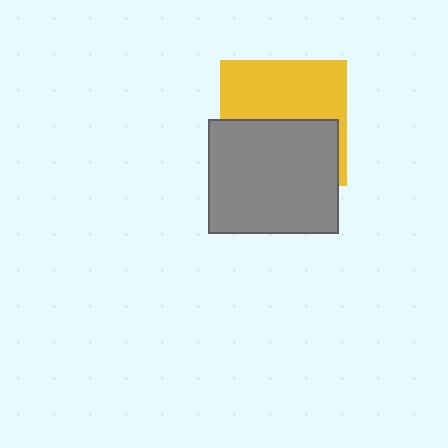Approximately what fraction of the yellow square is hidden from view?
Roughly 49% of the yellow square is hidden behind the gray rectangle.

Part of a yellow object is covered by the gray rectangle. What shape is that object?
It is a square.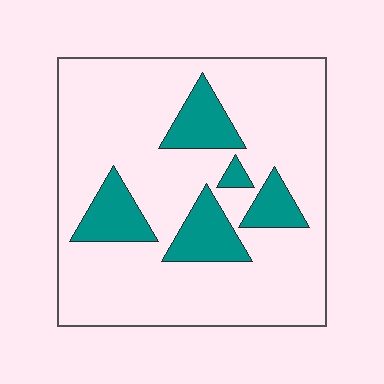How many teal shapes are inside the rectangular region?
5.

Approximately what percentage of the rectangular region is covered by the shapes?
Approximately 20%.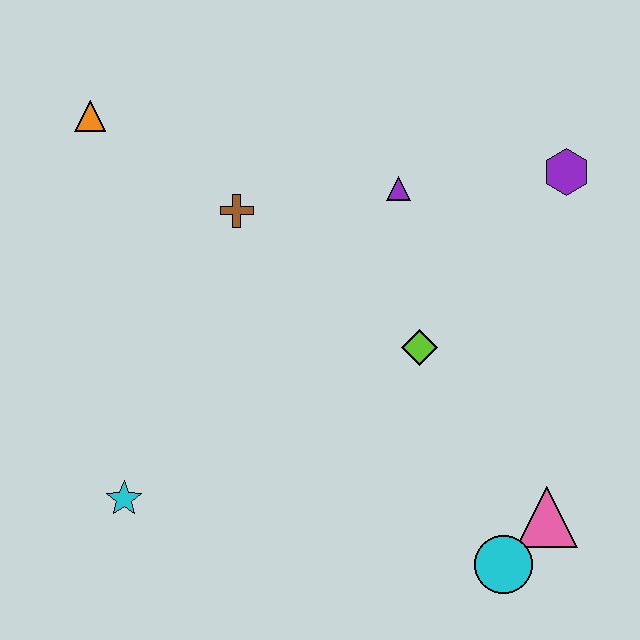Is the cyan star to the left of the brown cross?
Yes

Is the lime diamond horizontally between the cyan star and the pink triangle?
Yes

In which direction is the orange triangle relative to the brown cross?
The orange triangle is to the left of the brown cross.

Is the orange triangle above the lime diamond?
Yes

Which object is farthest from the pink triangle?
The orange triangle is farthest from the pink triangle.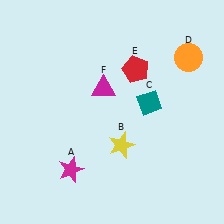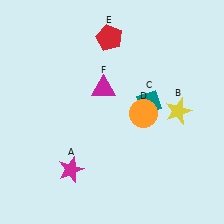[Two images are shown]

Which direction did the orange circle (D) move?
The orange circle (D) moved down.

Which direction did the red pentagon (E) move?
The red pentagon (E) moved up.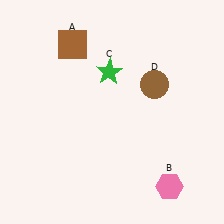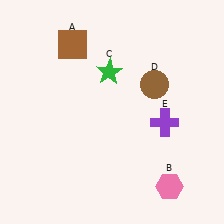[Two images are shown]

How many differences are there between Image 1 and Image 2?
There is 1 difference between the two images.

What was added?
A purple cross (E) was added in Image 2.